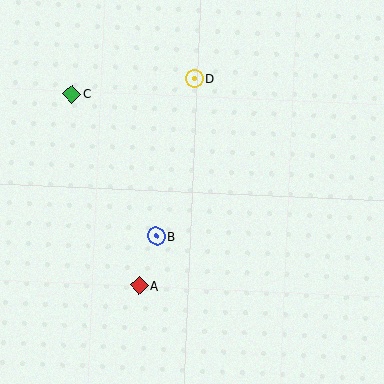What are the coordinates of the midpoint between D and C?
The midpoint between D and C is at (133, 86).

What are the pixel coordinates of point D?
Point D is at (194, 78).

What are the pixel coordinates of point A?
Point A is at (139, 286).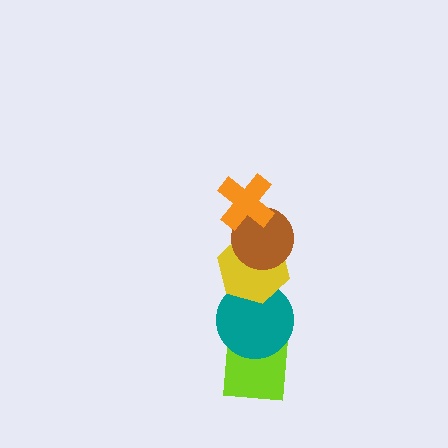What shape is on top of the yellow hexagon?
The brown circle is on top of the yellow hexagon.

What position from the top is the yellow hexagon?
The yellow hexagon is 3rd from the top.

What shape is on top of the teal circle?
The yellow hexagon is on top of the teal circle.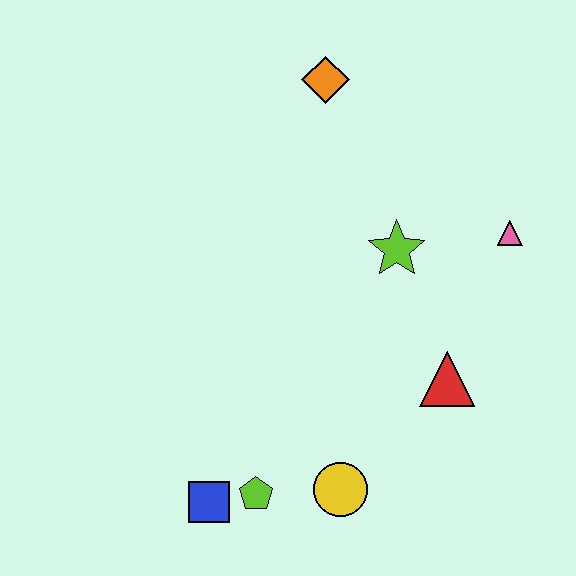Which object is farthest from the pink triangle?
The blue square is farthest from the pink triangle.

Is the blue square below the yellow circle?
Yes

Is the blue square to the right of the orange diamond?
No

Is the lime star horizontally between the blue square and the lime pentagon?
No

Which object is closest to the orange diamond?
The lime star is closest to the orange diamond.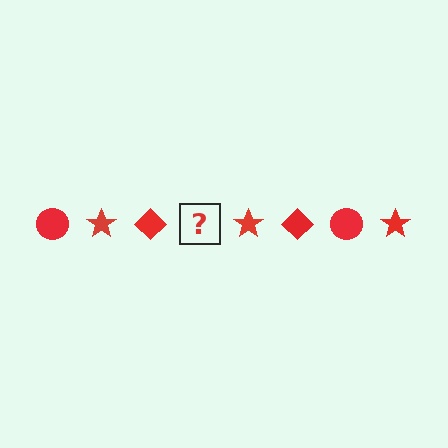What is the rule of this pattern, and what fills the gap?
The rule is that the pattern cycles through circle, star, diamond shapes in red. The gap should be filled with a red circle.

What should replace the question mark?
The question mark should be replaced with a red circle.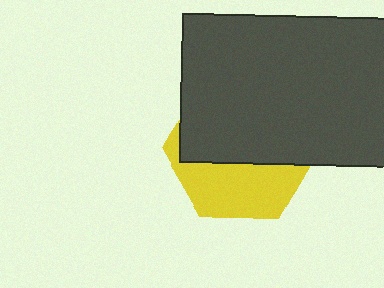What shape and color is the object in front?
The object in front is a dark gray rectangle.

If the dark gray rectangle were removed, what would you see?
You would see the complete yellow hexagon.